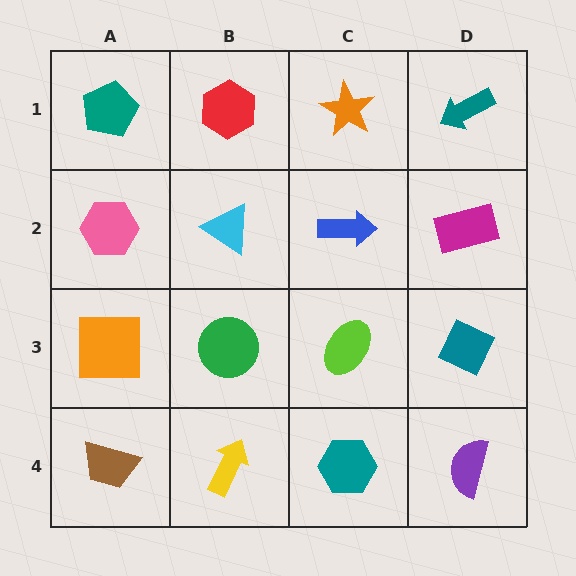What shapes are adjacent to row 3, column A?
A pink hexagon (row 2, column A), a brown trapezoid (row 4, column A), a green circle (row 3, column B).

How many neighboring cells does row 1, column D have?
2.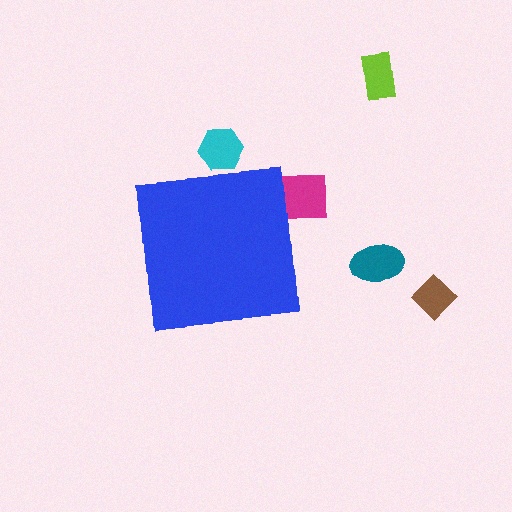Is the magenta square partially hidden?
Yes, the magenta square is partially hidden behind the blue square.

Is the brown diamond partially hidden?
No, the brown diamond is fully visible.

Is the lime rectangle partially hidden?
No, the lime rectangle is fully visible.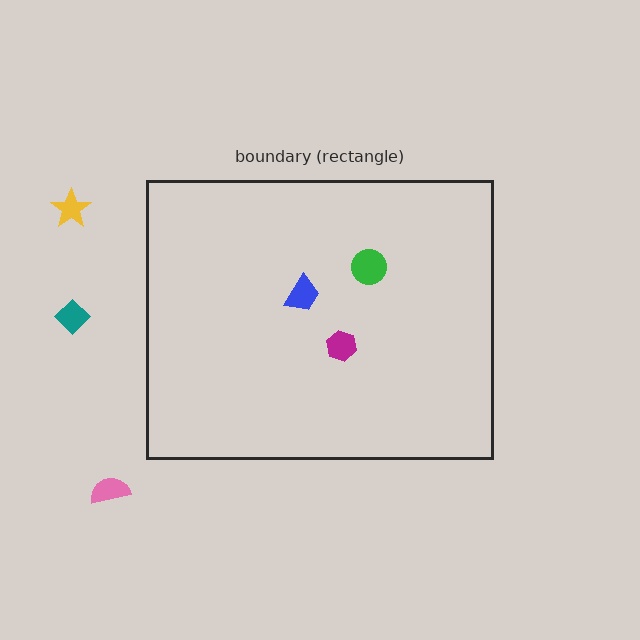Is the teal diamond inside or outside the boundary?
Outside.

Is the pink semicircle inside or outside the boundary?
Outside.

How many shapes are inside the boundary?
3 inside, 3 outside.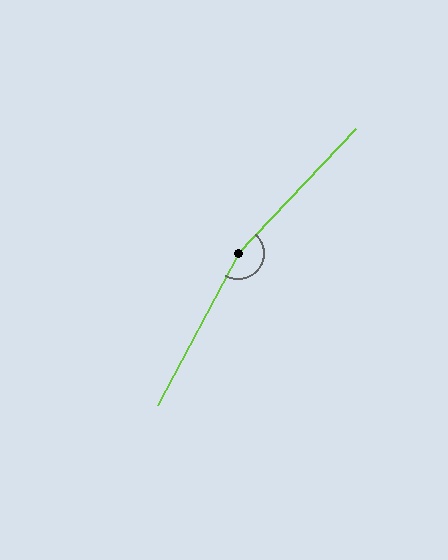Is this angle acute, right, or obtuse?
It is obtuse.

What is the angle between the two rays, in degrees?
Approximately 165 degrees.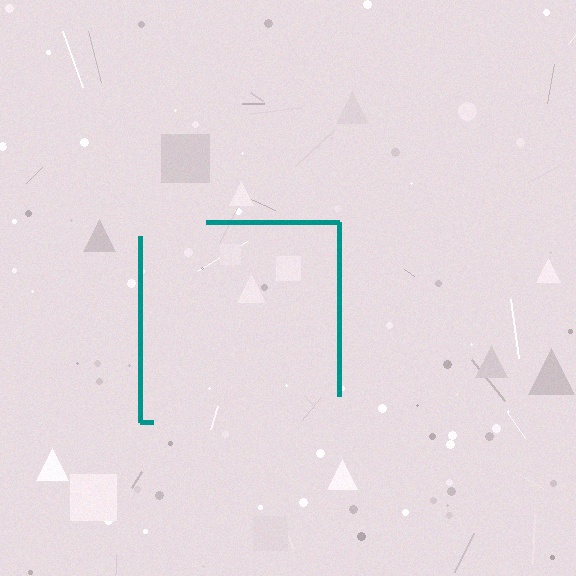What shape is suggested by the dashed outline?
The dashed outline suggests a square.